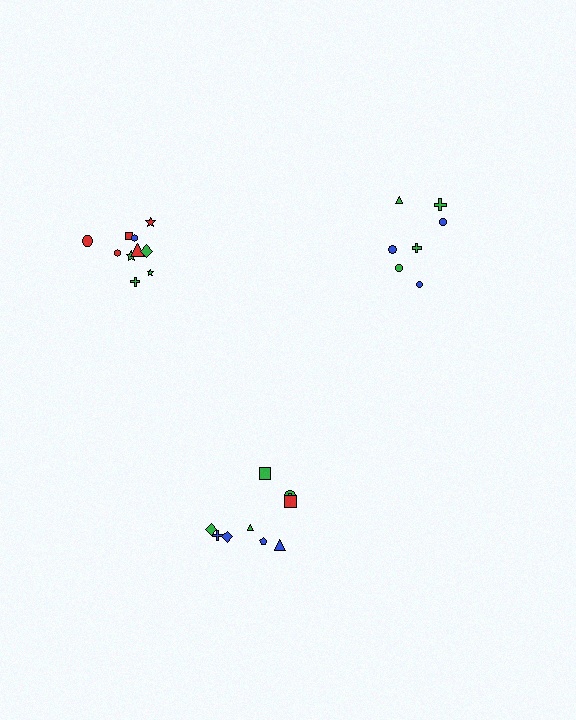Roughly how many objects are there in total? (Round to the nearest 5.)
Roughly 25 objects in total.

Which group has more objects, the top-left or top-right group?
The top-left group.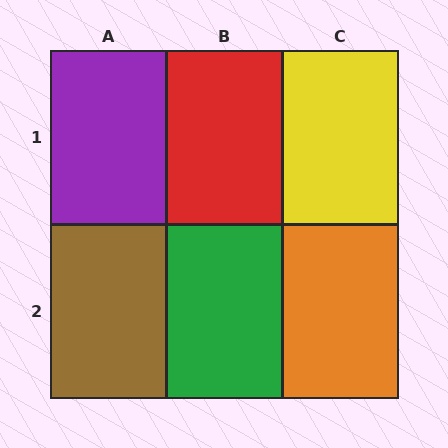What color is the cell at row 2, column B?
Green.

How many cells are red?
1 cell is red.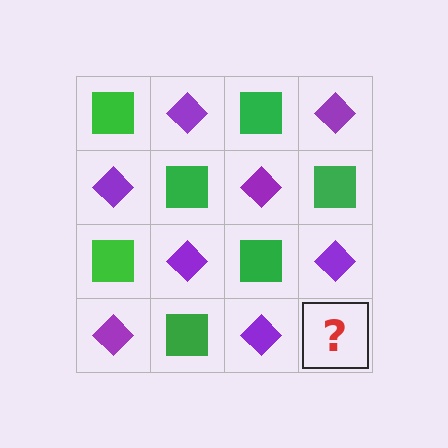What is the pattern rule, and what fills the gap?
The rule is that it alternates green square and purple diamond in a checkerboard pattern. The gap should be filled with a green square.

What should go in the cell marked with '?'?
The missing cell should contain a green square.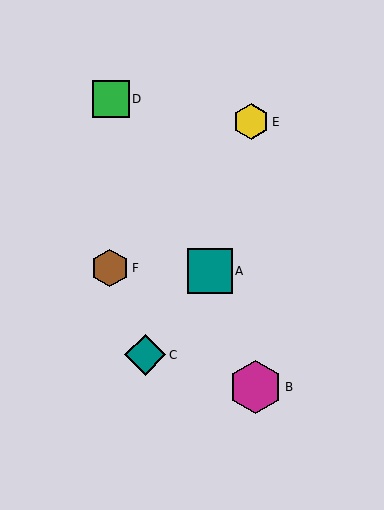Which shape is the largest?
The magenta hexagon (labeled B) is the largest.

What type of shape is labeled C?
Shape C is a teal diamond.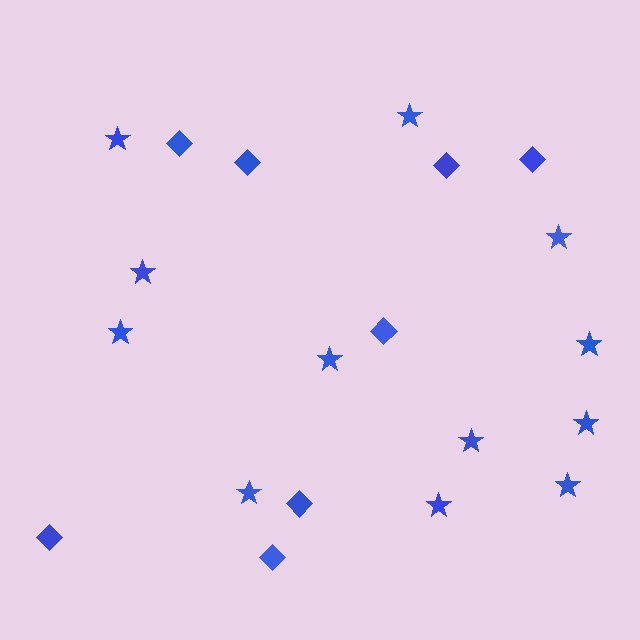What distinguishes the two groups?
There are 2 groups: one group of diamonds (8) and one group of stars (12).